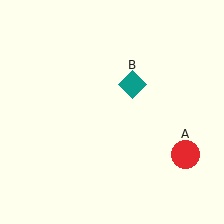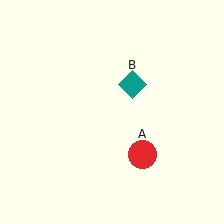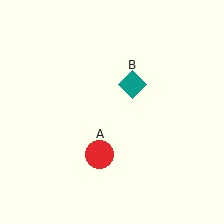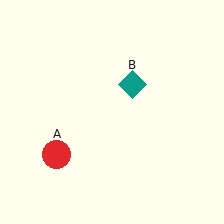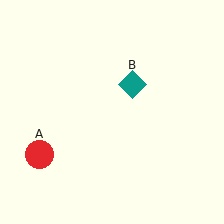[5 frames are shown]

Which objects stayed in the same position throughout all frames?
Teal diamond (object B) remained stationary.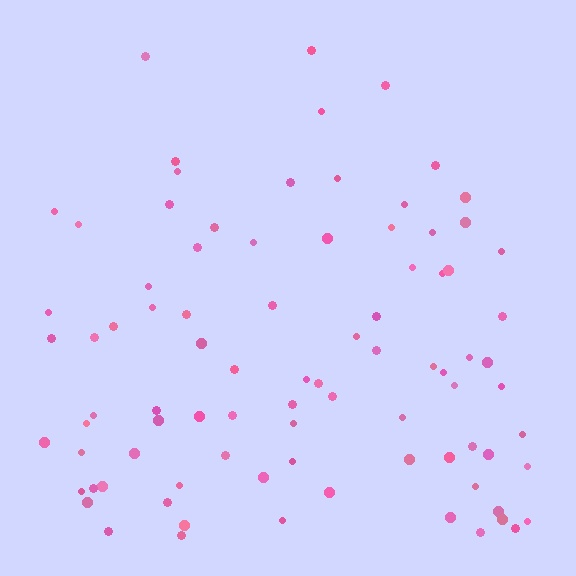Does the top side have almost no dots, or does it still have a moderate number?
Still a moderate number, just noticeably fewer than the bottom.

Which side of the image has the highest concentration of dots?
The bottom.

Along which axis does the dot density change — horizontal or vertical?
Vertical.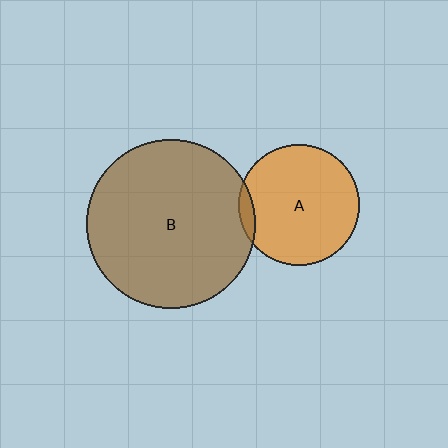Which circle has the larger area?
Circle B (brown).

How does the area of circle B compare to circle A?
Approximately 2.0 times.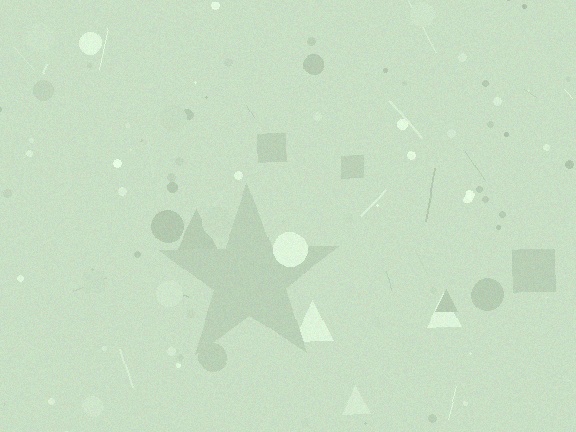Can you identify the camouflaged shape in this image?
The camouflaged shape is a star.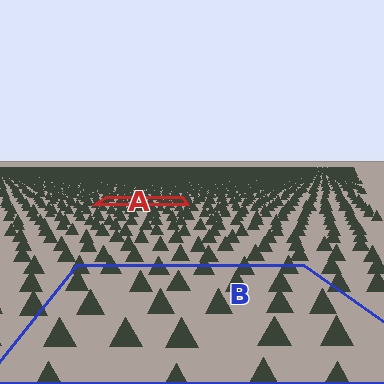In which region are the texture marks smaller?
The texture marks are smaller in region A, because it is farther away.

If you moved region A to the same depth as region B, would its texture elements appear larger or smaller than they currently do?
They would appear larger. At a closer depth, the same texture elements are projected at a bigger on-screen size.